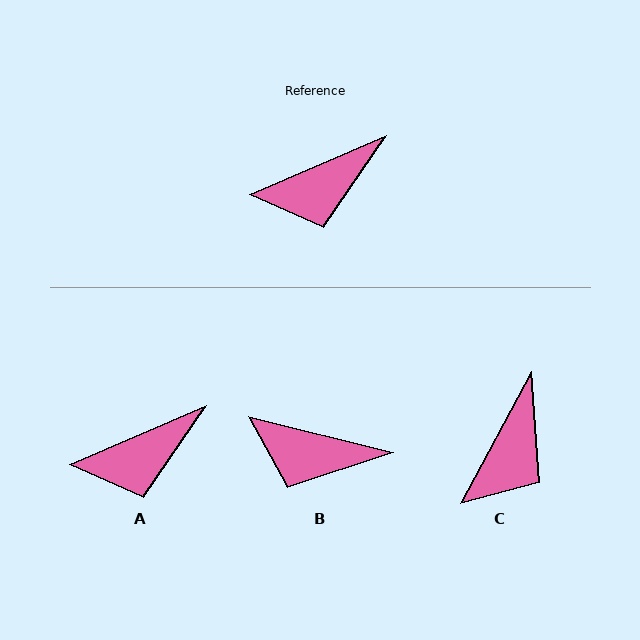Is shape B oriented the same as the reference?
No, it is off by about 37 degrees.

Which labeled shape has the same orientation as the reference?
A.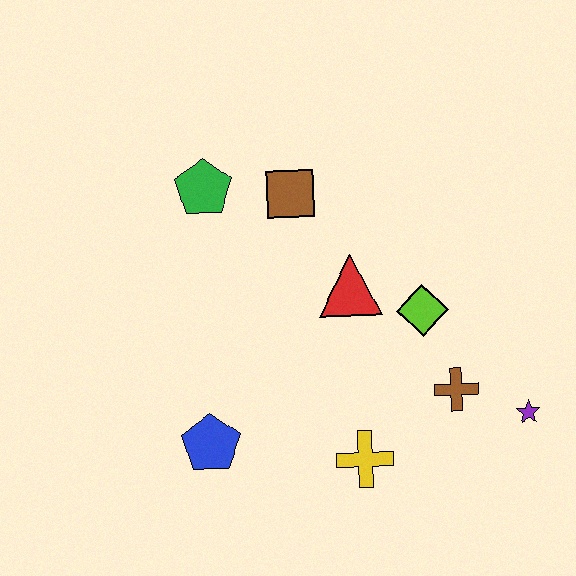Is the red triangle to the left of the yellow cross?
Yes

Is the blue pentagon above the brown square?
No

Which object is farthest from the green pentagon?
The purple star is farthest from the green pentagon.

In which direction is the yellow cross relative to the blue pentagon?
The yellow cross is to the right of the blue pentagon.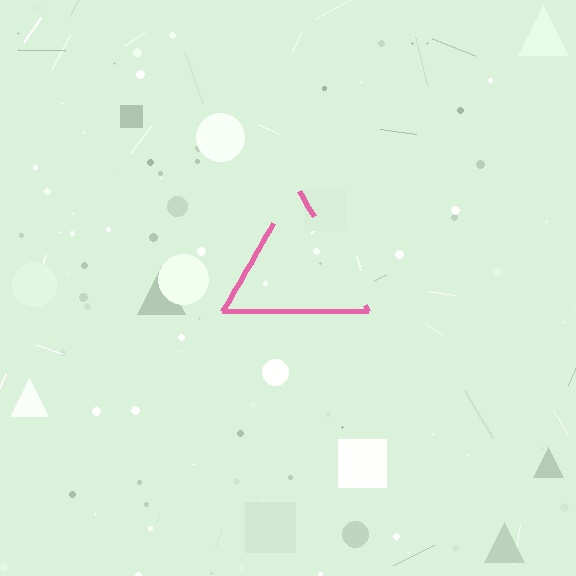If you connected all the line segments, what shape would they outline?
They would outline a triangle.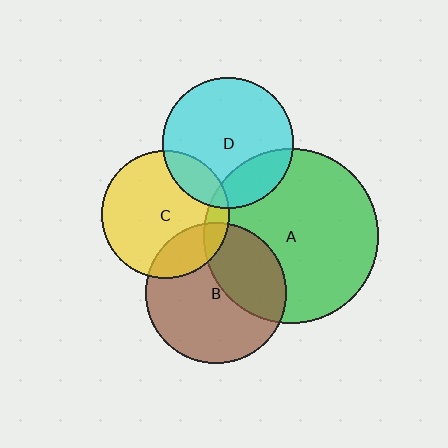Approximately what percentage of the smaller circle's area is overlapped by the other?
Approximately 15%.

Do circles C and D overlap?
Yes.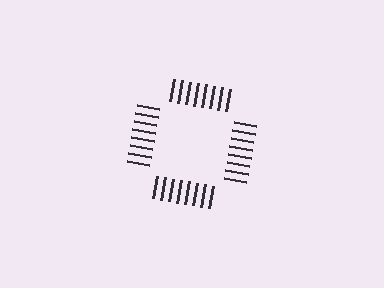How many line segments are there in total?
32 — 8 along each of the 4 edges.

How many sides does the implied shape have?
4 sides — the line-ends trace a square.